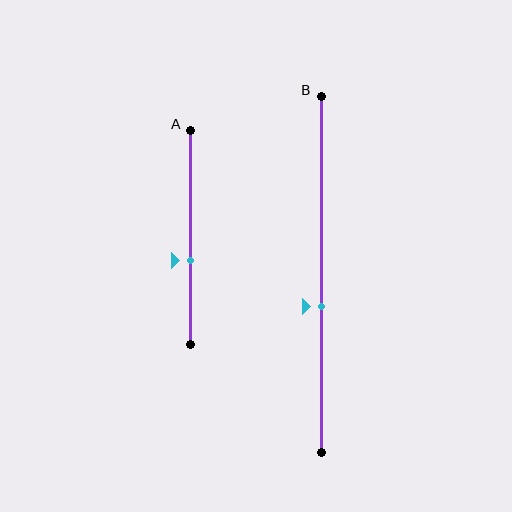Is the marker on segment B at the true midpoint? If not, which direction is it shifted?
No, the marker on segment B is shifted downward by about 9% of the segment length.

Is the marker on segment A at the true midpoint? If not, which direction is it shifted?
No, the marker on segment A is shifted downward by about 10% of the segment length.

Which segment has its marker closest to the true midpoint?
Segment B has its marker closest to the true midpoint.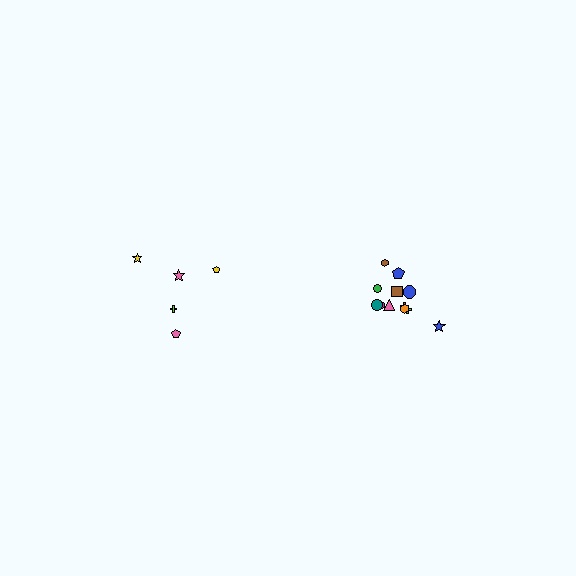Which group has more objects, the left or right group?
The right group.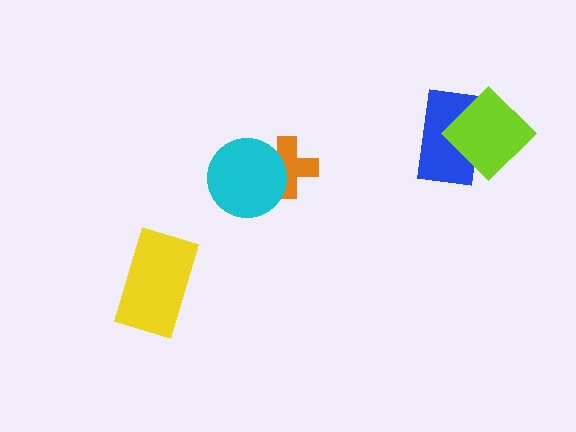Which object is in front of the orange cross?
The cyan circle is in front of the orange cross.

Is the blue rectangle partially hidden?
Yes, it is partially covered by another shape.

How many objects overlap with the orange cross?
1 object overlaps with the orange cross.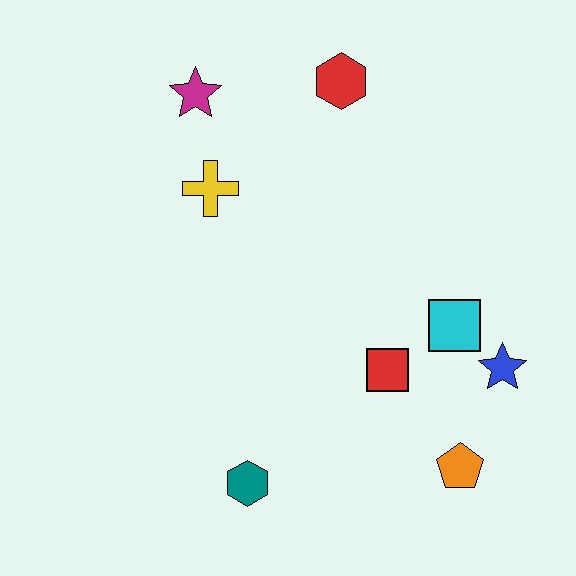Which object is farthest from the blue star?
The magenta star is farthest from the blue star.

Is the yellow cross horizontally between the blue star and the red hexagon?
No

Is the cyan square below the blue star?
No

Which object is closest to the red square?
The cyan square is closest to the red square.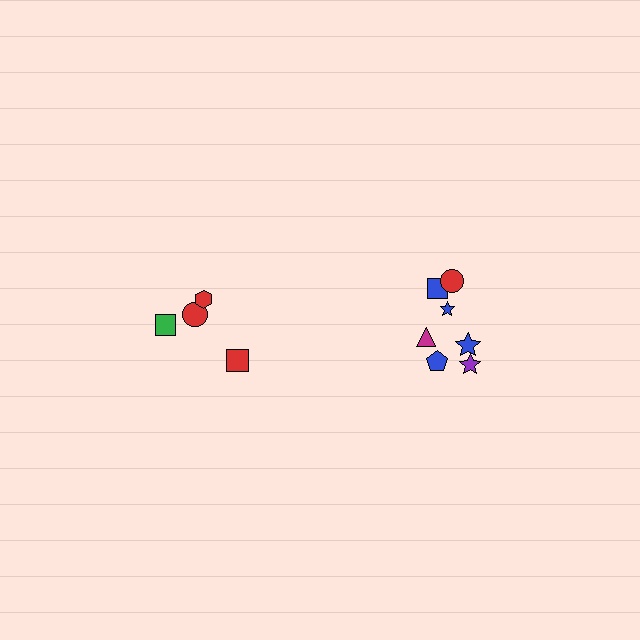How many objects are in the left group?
There are 4 objects.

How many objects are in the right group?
There are 7 objects.